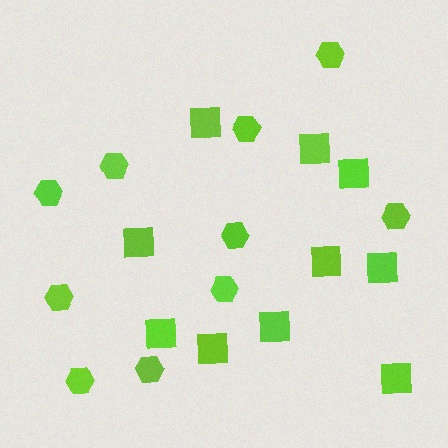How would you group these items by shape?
There are 2 groups: one group of squares (10) and one group of hexagons (10).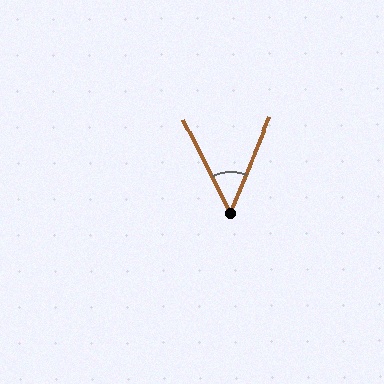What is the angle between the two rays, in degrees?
Approximately 49 degrees.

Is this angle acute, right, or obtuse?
It is acute.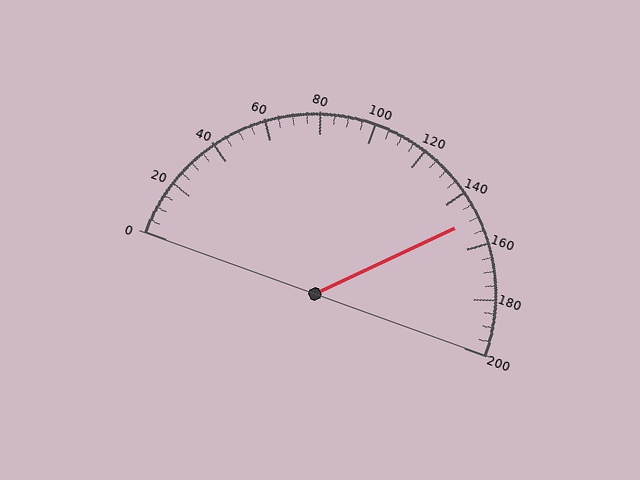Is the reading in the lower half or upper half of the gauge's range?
The reading is in the upper half of the range (0 to 200).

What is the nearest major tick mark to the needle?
The nearest major tick mark is 160.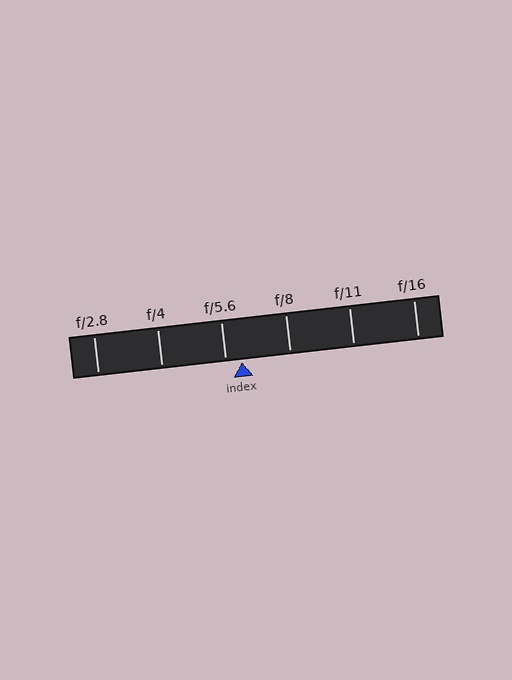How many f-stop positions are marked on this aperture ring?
There are 6 f-stop positions marked.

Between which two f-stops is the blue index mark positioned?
The index mark is between f/5.6 and f/8.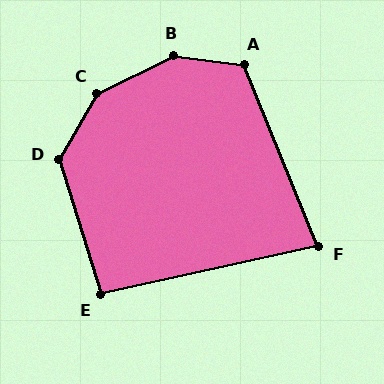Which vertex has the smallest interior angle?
F, at approximately 80 degrees.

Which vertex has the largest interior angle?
B, at approximately 147 degrees.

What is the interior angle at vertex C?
Approximately 146 degrees (obtuse).